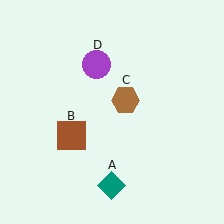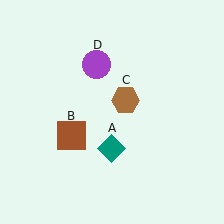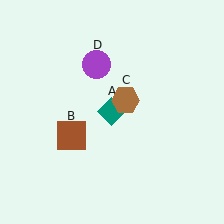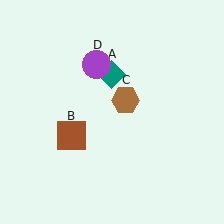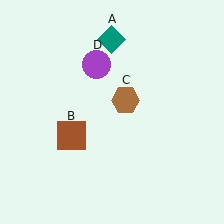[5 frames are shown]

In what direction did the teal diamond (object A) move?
The teal diamond (object A) moved up.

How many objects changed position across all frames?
1 object changed position: teal diamond (object A).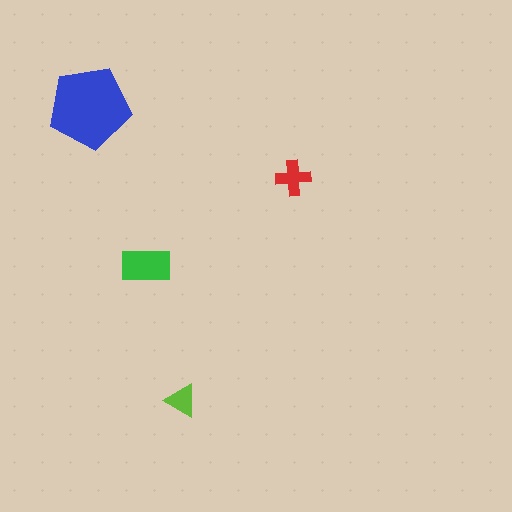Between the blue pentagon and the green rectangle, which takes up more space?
The blue pentagon.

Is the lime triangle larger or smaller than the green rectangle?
Smaller.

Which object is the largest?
The blue pentagon.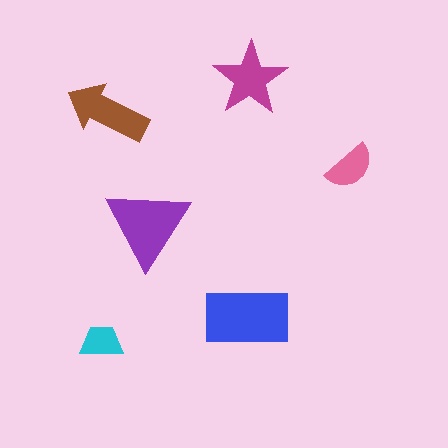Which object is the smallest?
The cyan trapezoid.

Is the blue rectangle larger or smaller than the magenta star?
Larger.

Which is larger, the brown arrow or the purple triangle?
The purple triangle.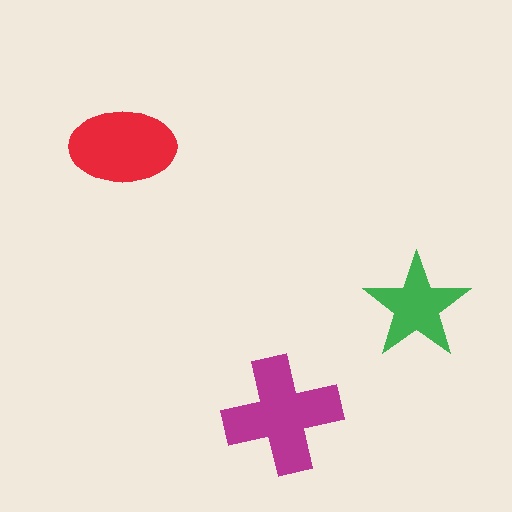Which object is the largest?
The magenta cross.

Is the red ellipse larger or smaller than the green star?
Larger.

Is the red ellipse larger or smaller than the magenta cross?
Smaller.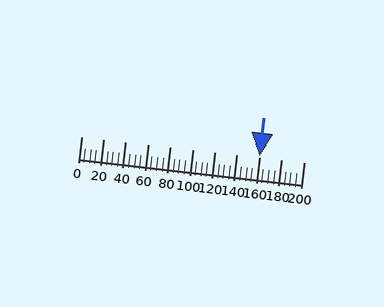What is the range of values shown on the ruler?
The ruler shows values from 0 to 200.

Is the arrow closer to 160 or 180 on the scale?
The arrow is closer to 160.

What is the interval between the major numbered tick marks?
The major tick marks are spaced 20 units apart.